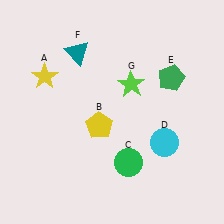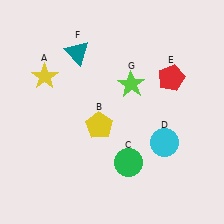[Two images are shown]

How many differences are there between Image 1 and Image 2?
There is 1 difference between the two images.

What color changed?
The pentagon (E) changed from green in Image 1 to red in Image 2.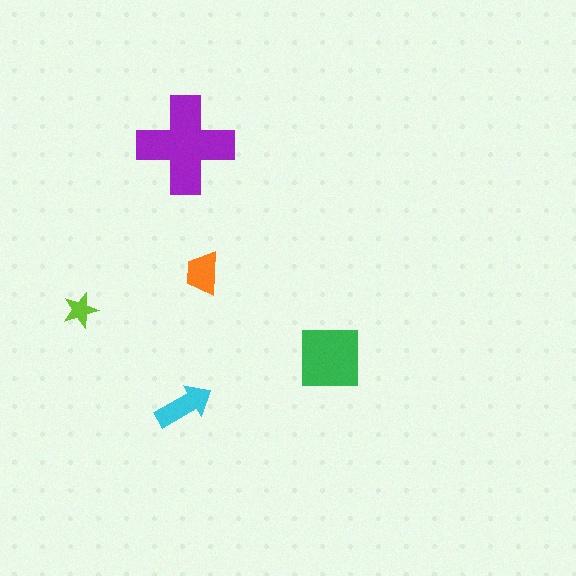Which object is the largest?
The purple cross.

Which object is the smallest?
The lime star.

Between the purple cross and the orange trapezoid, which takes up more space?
The purple cross.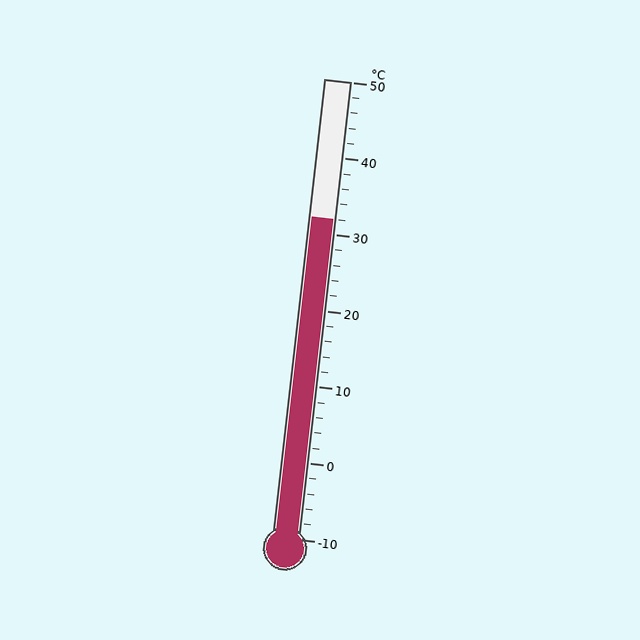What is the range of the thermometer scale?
The thermometer scale ranges from -10°C to 50°C.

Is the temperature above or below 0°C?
The temperature is above 0°C.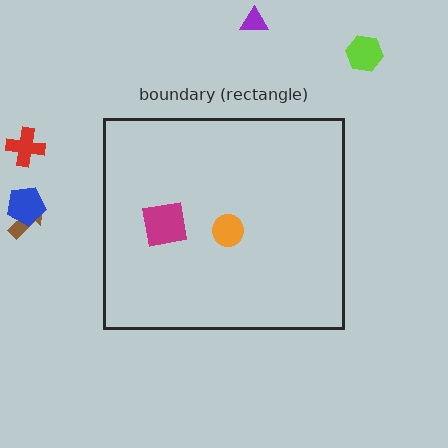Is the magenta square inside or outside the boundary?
Inside.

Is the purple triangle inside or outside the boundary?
Outside.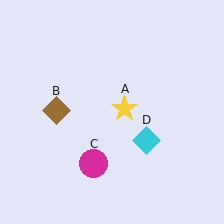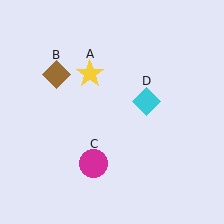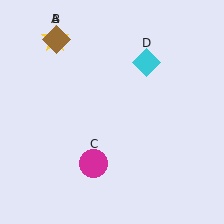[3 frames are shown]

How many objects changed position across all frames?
3 objects changed position: yellow star (object A), brown diamond (object B), cyan diamond (object D).